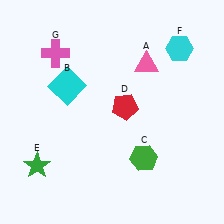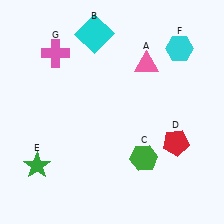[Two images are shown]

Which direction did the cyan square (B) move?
The cyan square (B) moved up.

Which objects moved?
The objects that moved are: the cyan square (B), the red pentagon (D).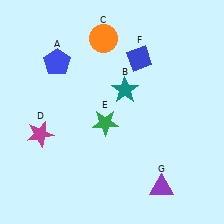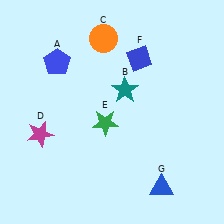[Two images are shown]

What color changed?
The triangle (G) changed from purple in Image 1 to blue in Image 2.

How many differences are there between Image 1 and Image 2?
There is 1 difference between the two images.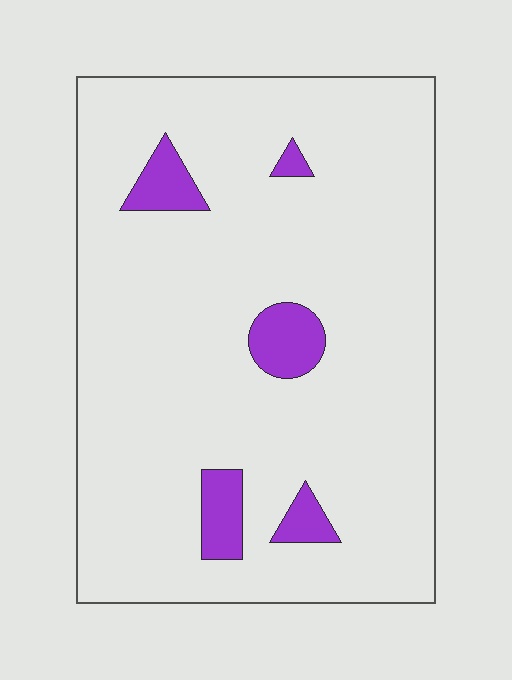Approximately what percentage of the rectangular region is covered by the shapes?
Approximately 10%.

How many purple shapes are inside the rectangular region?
5.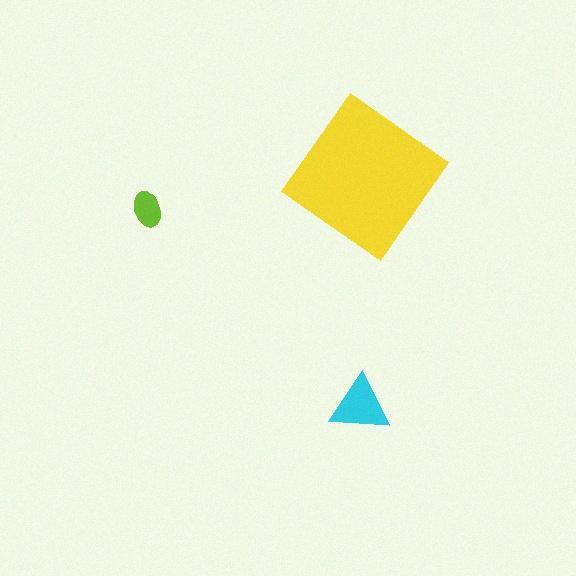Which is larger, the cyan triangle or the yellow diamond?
The yellow diamond.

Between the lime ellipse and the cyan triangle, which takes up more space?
The cyan triangle.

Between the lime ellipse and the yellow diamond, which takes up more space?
The yellow diamond.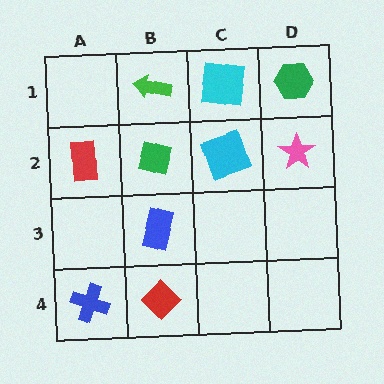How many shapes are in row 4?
2 shapes.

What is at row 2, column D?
A pink star.